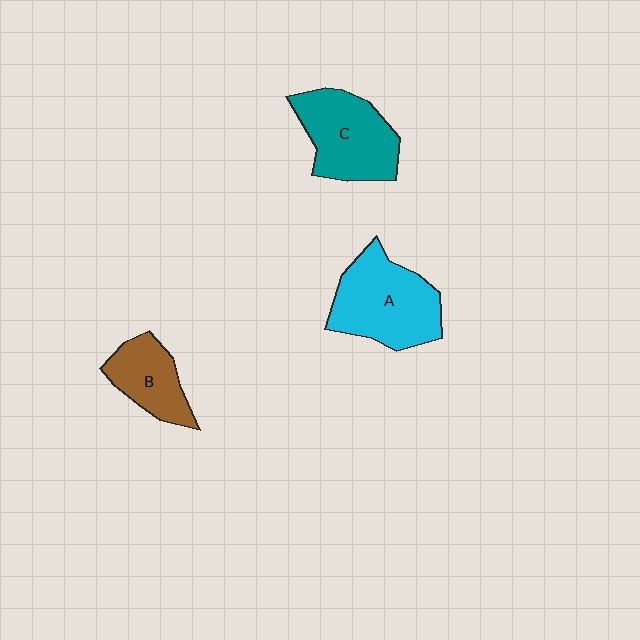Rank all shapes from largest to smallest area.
From largest to smallest: A (cyan), C (teal), B (brown).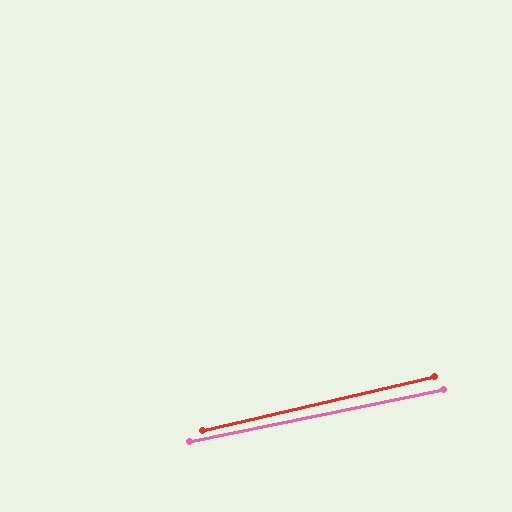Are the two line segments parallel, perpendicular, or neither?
Parallel — their directions differ by only 1.5°.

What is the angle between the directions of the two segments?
Approximately 2 degrees.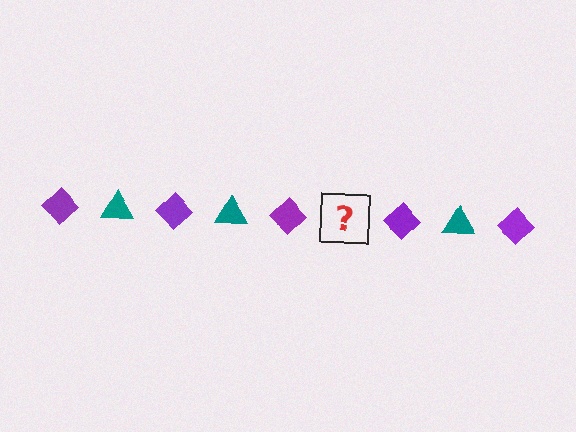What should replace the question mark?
The question mark should be replaced with a teal triangle.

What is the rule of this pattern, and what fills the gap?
The rule is that the pattern alternates between purple diamond and teal triangle. The gap should be filled with a teal triangle.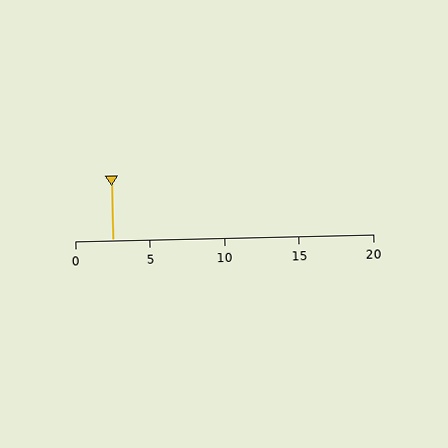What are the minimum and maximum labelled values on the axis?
The axis runs from 0 to 20.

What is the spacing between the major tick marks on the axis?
The major ticks are spaced 5 apart.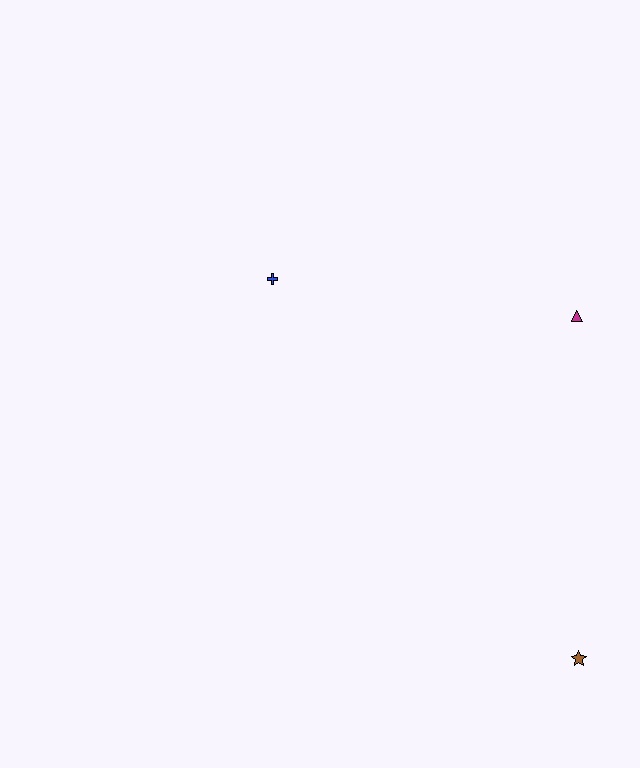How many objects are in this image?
There are 3 objects.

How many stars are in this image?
There is 1 star.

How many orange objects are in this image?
There are no orange objects.